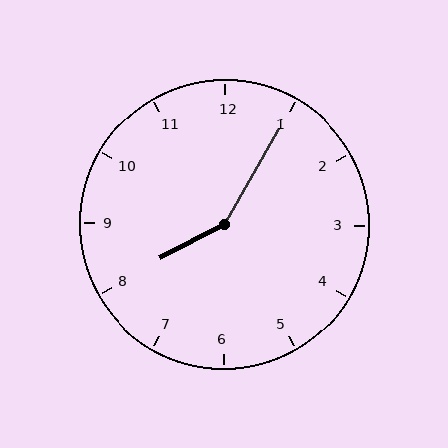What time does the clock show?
8:05.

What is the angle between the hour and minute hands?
Approximately 148 degrees.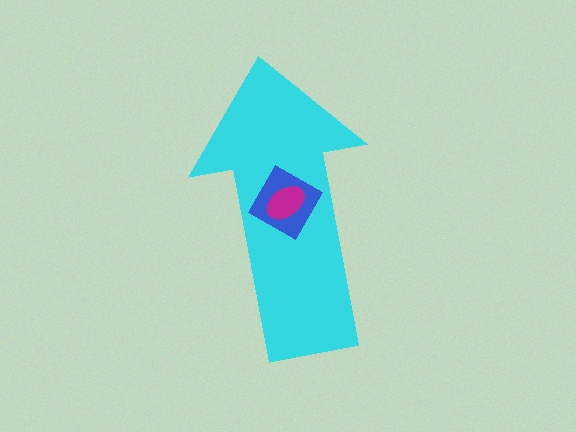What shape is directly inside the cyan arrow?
The blue diamond.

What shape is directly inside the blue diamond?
The magenta ellipse.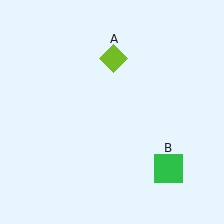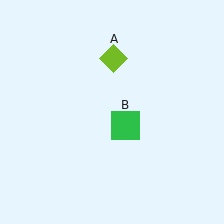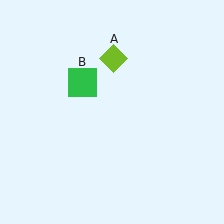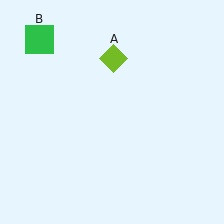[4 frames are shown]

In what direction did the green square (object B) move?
The green square (object B) moved up and to the left.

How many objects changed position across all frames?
1 object changed position: green square (object B).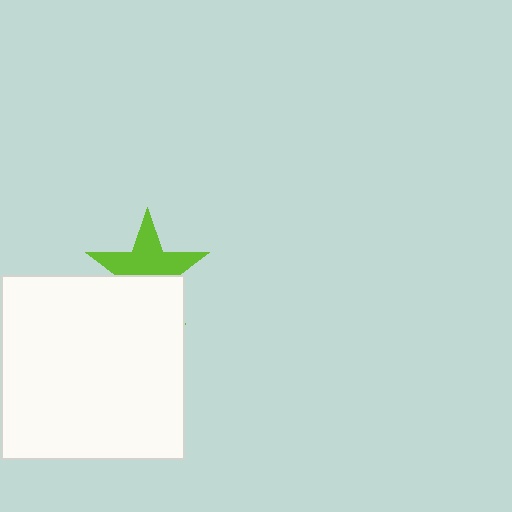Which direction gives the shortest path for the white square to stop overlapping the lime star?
Moving down gives the shortest separation.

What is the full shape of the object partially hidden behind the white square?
The partially hidden object is a lime star.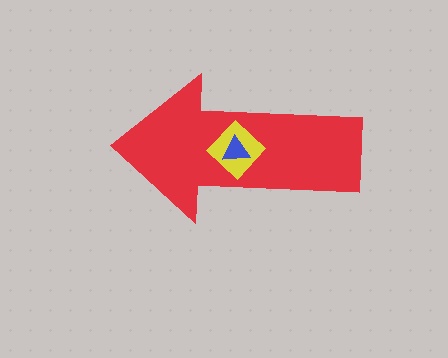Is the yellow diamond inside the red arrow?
Yes.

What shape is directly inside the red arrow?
The yellow diamond.